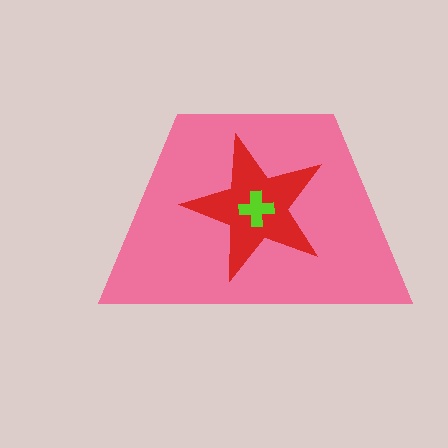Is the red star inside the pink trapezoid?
Yes.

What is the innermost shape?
The lime cross.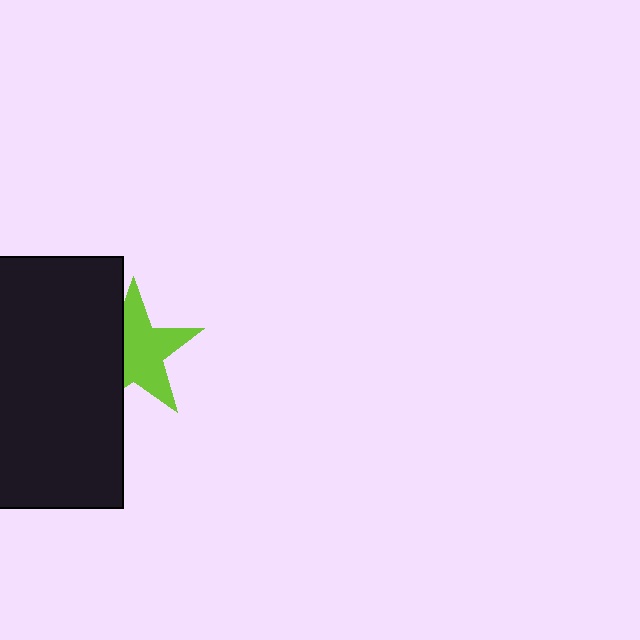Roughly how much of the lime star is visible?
About half of it is visible (roughly 64%).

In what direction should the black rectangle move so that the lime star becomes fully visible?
The black rectangle should move left. That is the shortest direction to clear the overlap and leave the lime star fully visible.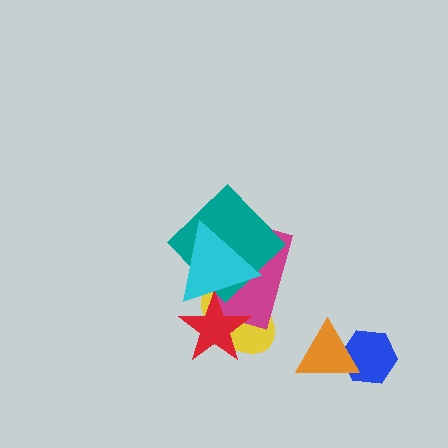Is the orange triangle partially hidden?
No, no other shape covers it.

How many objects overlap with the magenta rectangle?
4 objects overlap with the magenta rectangle.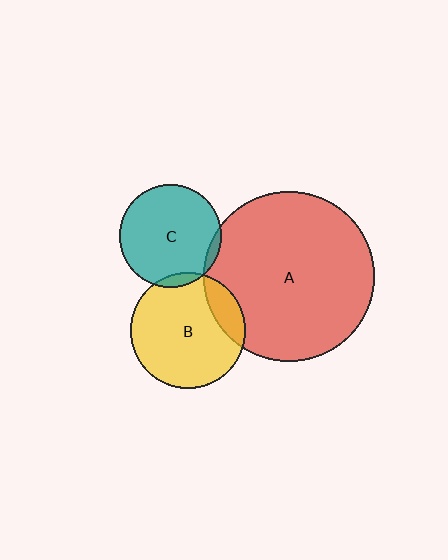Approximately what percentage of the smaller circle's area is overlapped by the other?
Approximately 15%.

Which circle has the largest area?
Circle A (red).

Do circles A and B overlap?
Yes.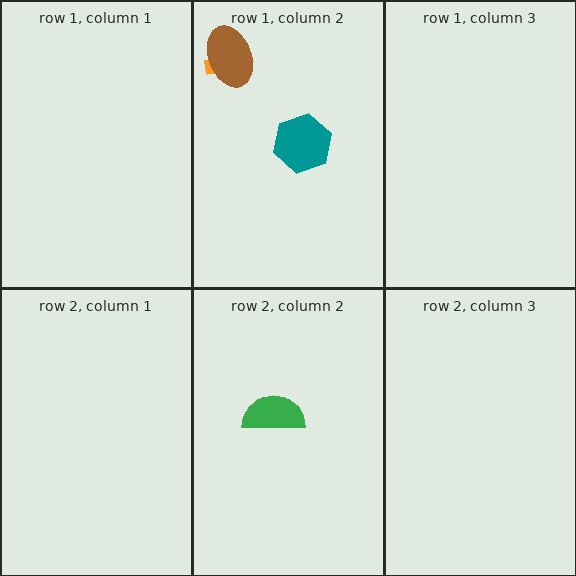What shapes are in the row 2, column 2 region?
The green semicircle.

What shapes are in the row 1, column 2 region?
The orange arrow, the teal hexagon, the brown ellipse.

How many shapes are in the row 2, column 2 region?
1.